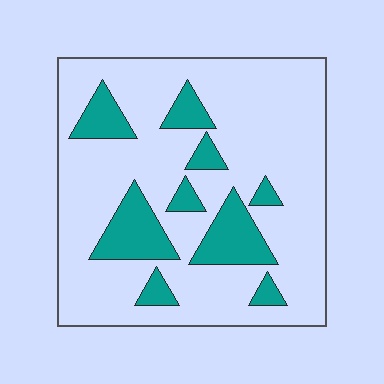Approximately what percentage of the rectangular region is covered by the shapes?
Approximately 20%.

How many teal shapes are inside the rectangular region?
9.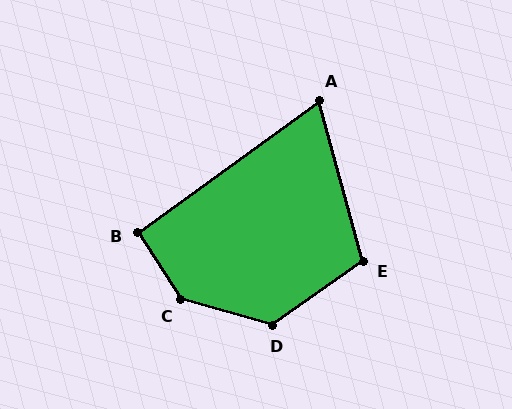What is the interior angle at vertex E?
Approximately 110 degrees (obtuse).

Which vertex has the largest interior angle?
C, at approximately 138 degrees.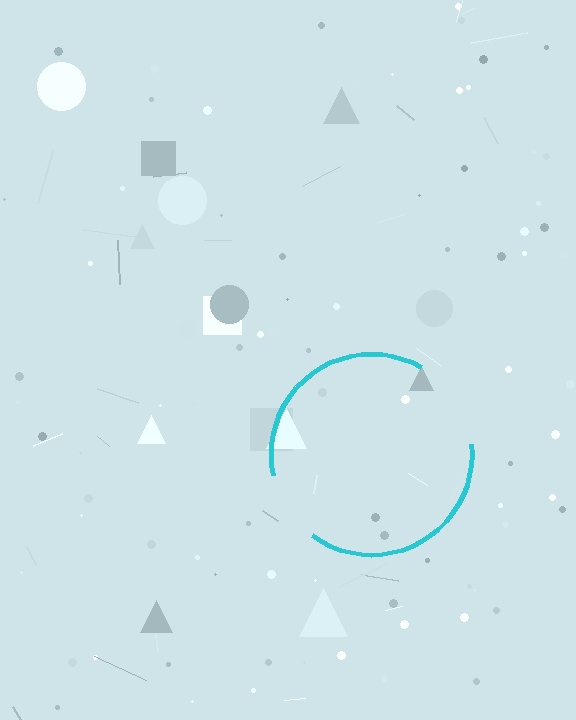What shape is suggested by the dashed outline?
The dashed outline suggests a circle.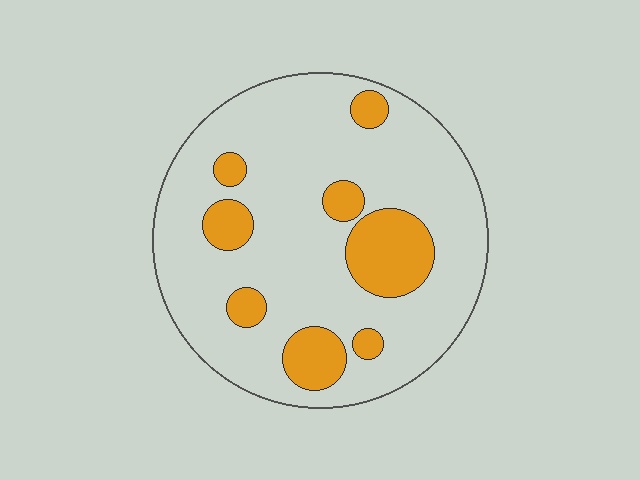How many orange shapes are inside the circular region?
8.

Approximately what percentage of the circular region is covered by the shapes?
Approximately 20%.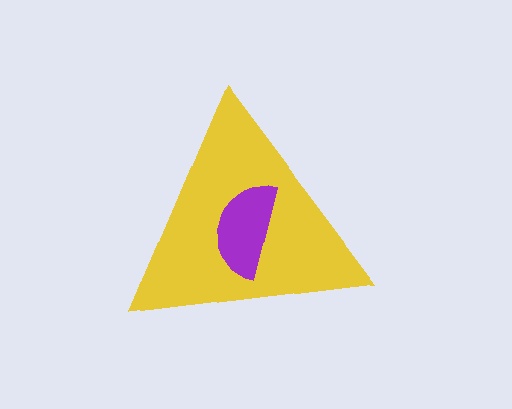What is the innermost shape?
The purple semicircle.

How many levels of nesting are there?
2.